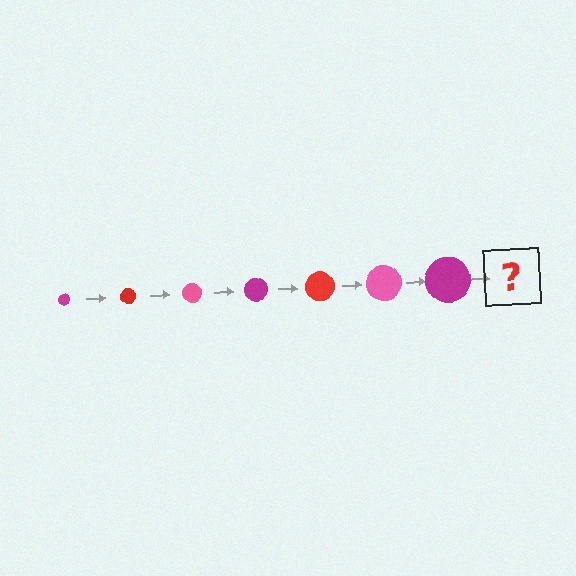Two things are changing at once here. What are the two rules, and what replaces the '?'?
The two rules are that the circle grows larger each step and the color cycles through magenta, red, and pink. The '?' should be a red circle, larger than the previous one.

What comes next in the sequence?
The next element should be a red circle, larger than the previous one.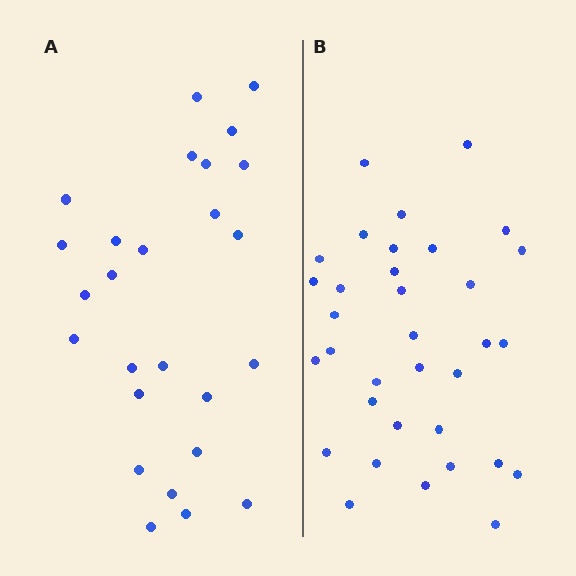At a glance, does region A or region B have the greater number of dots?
Region B (the right region) has more dots.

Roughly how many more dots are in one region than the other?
Region B has roughly 8 or so more dots than region A.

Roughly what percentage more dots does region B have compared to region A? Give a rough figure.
About 30% more.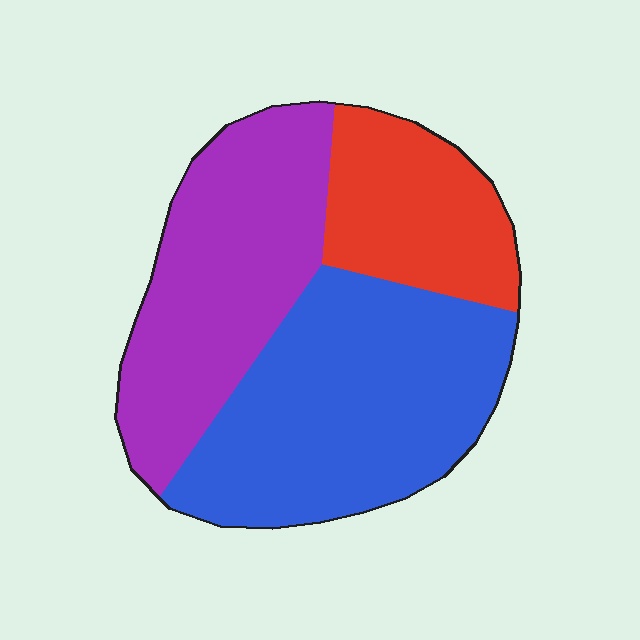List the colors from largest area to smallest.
From largest to smallest: blue, purple, red.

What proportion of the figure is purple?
Purple takes up between a quarter and a half of the figure.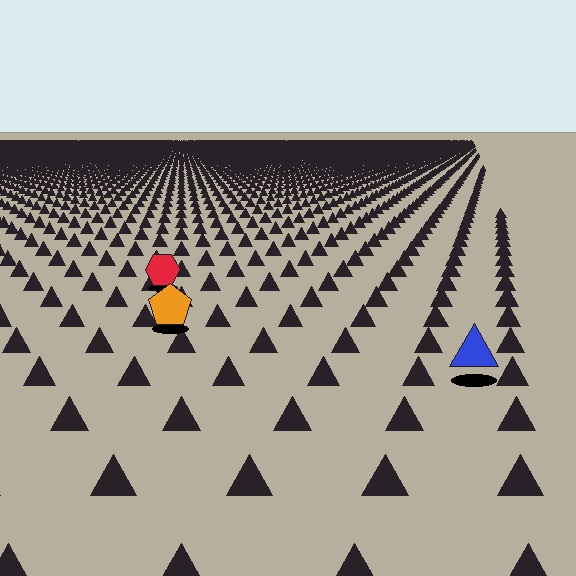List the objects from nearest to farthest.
From nearest to farthest: the blue triangle, the orange pentagon, the red hexagon.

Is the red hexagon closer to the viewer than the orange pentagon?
No. The orange pentagon is closer — you can tell from the texture gradient: the ground texture is coarser near it.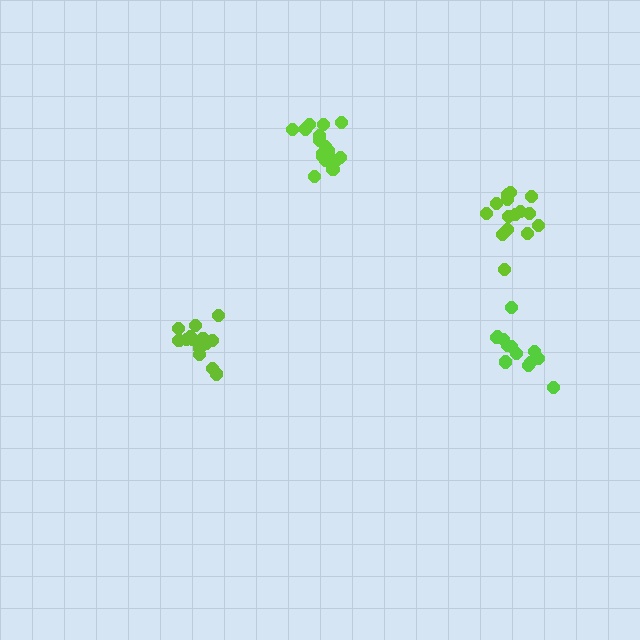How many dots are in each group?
Group 1: 13 dots, Group 2: 15 dots, Group 3: 15 dots, Group 4: 19 dots (62 total).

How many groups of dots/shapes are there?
There are 4 groups.